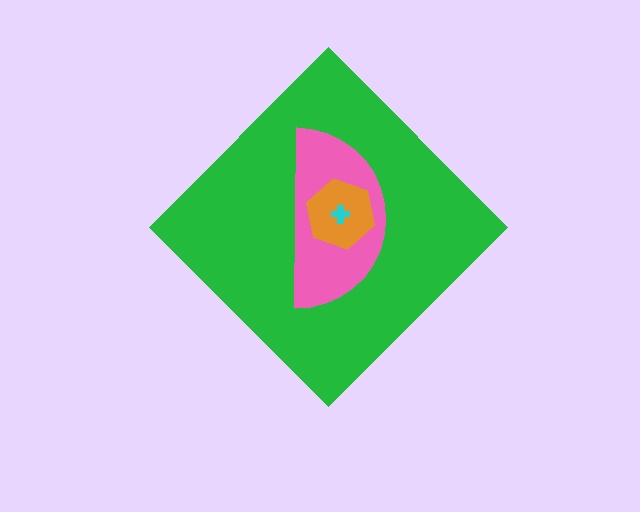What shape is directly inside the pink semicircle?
The orange hexagon.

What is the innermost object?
The cyan cross.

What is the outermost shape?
The green diamond.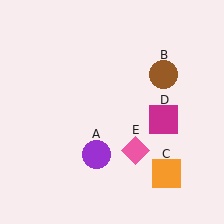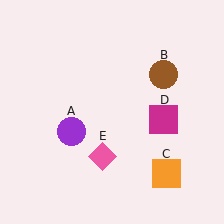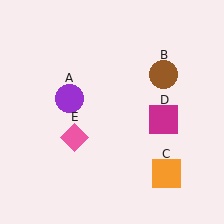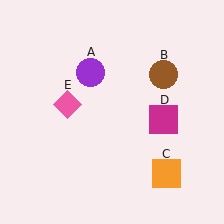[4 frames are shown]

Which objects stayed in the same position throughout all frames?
Brown circle (object B) and orange square (object C) and magenta square (object D) remained stationary.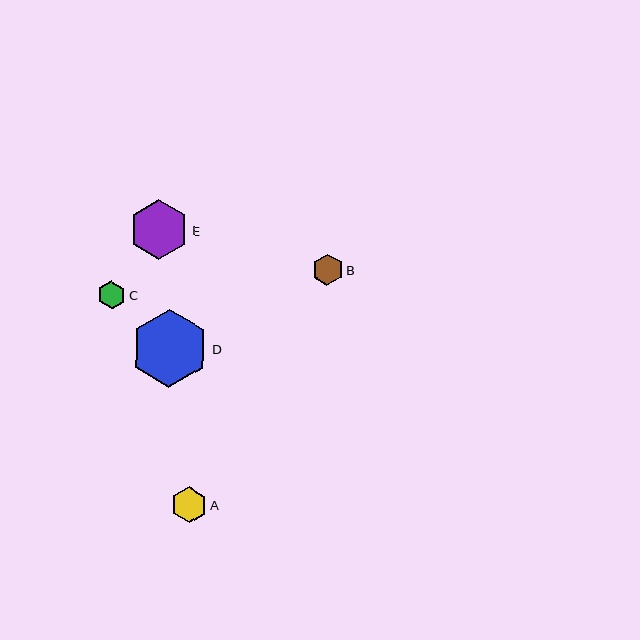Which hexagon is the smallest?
Hexagon C is the smallest with a size of approximately 28 pixels.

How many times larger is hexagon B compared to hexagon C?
Hexagon B is approximately 1.1 times the size of hexagon C.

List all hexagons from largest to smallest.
From largest to smallest: D, E, A, B, C.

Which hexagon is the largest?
Hexagon D is the largest with a size of approximately 78 pixels.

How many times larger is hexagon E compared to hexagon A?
Hexagon E is approximately 1.6 times the size of hexagon A.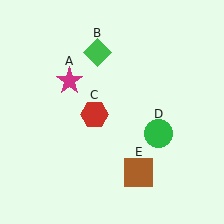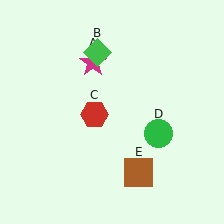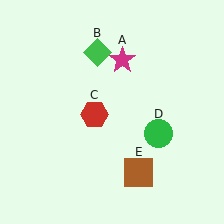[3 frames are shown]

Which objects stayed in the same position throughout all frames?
Green diamond (object B) and red hexagon (object C) and green circle (object D) and brown square (object E) remained stationary.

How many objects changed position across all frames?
1 object changed position: magenta star (object A).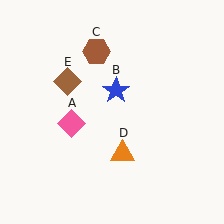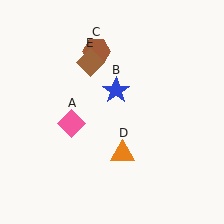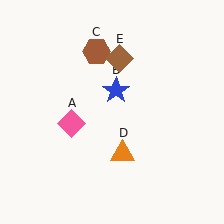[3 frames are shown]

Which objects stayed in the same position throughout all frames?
Pink diamond (object A) and blue star (object B) and brown hexagon (object C) and orange triangle (object D) remained stationary.